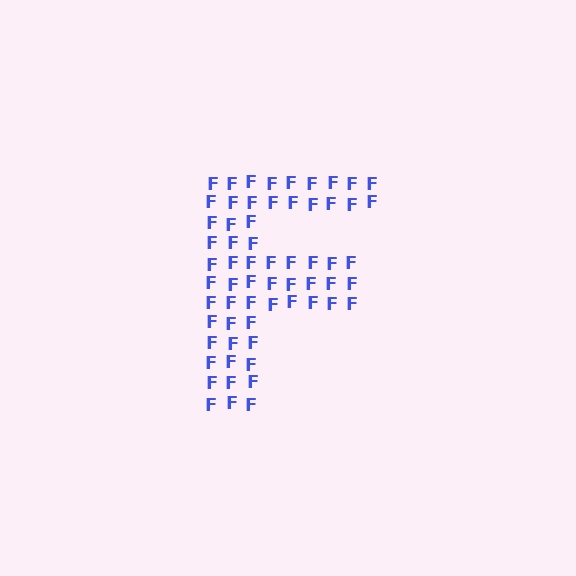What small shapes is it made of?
It is made of small letter F's.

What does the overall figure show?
The overall figure shows the letter F.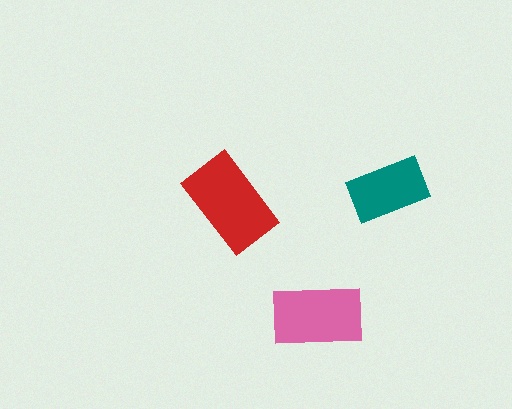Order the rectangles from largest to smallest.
the red one, the pink one, the teal one.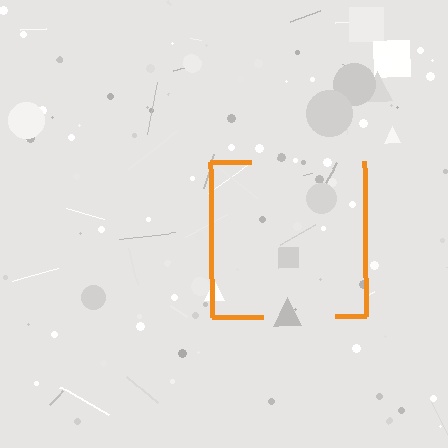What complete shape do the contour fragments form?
The contour fragments form a square.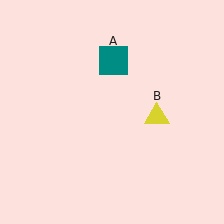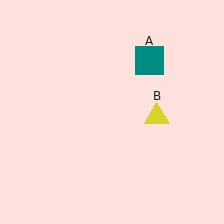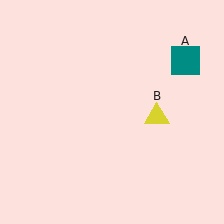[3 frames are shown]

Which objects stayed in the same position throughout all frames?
Yellow triangle (object B) remained stationary.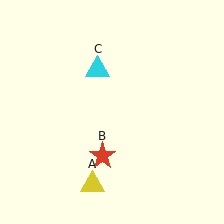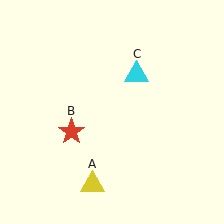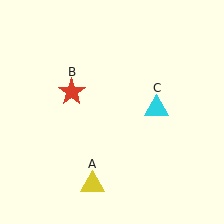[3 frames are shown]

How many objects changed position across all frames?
2 objects changed position: red star (object B), cyan triangle (object C).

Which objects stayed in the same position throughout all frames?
Yellow triangle (object A) remained stationary.